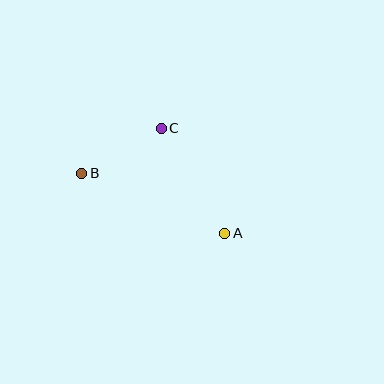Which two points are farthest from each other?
Points A and B are farthest from each other.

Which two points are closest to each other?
Points B and C are closest to each other.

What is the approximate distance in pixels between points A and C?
The distance between A and C is approximately 123 pixels.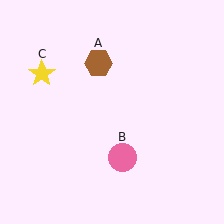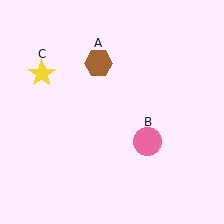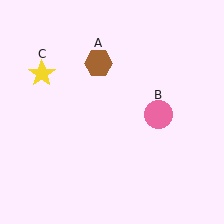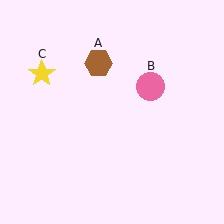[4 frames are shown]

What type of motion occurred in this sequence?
The pink circle (object B) rotated counterclockwise around the center of the scene.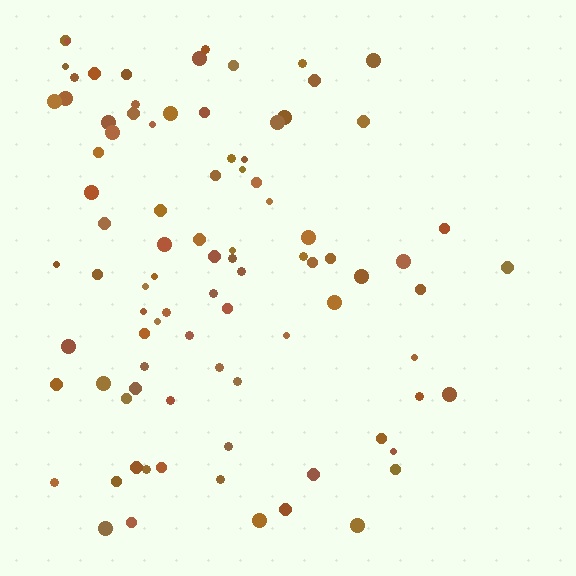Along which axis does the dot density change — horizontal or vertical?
Horizontal.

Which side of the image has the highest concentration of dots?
The left.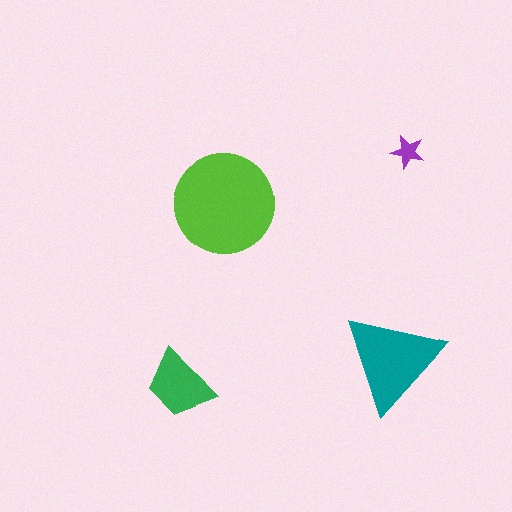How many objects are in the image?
There are 4 objects in the image.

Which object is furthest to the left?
The green trapezoid is leftmost.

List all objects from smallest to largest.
The purple star, the green trapezoid, the teal triangle, the lime circle.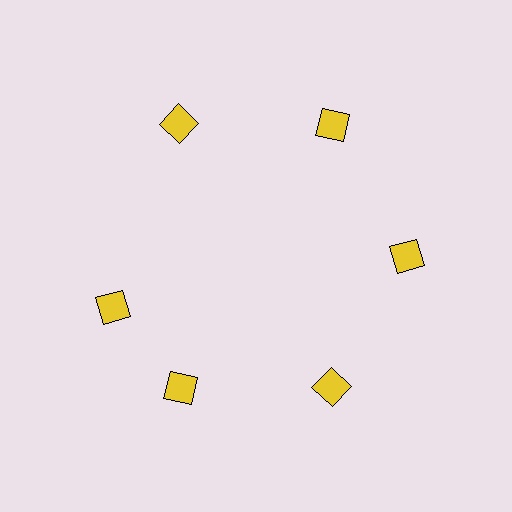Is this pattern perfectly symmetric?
No. The 6 yellow squares are arranged in a ring, but one element near the 9 o'clock position is rotated out of alignment along the ring, breaking the 6-fold rotational symmetry.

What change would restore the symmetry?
The symmetry would be restored by rotating it back into even spacing with its neighbors so that all 6 squares sit at equal angles and equal distance from the center.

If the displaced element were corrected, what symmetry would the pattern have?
It would have 6-fold rotational symmetry — the pattern would map onto itself every 60 degrees.